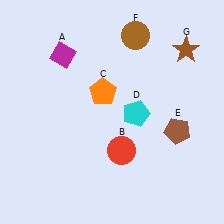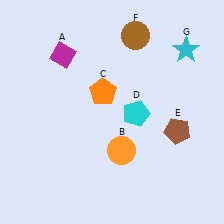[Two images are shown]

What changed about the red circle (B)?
In Image 1, B is red. In Image 2, it changed to orange.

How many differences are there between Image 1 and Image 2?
There are 2 differences between the two images.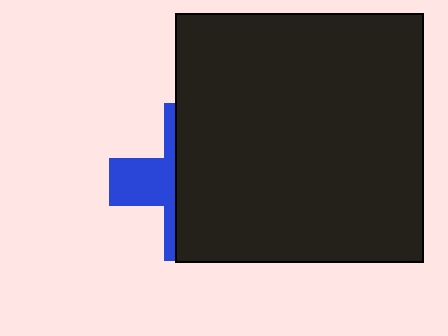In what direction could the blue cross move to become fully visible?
The blue cross could move left. That would shift it out from behind the black square entirely.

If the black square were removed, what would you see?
You would see the complete blue cross.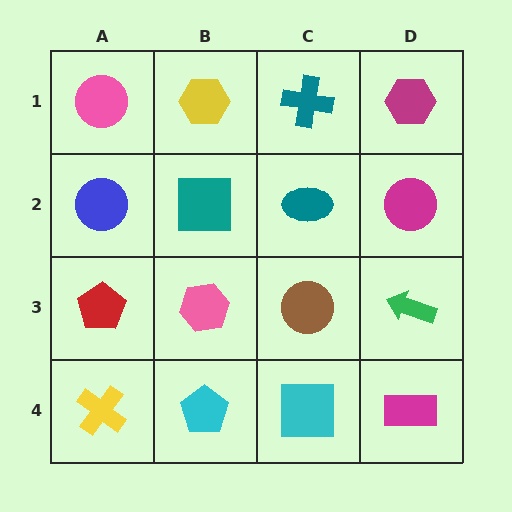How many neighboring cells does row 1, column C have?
3.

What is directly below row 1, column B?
A teal square.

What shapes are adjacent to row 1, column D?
A magenta circle (row 2, column D), a teal cross (row 1, column C).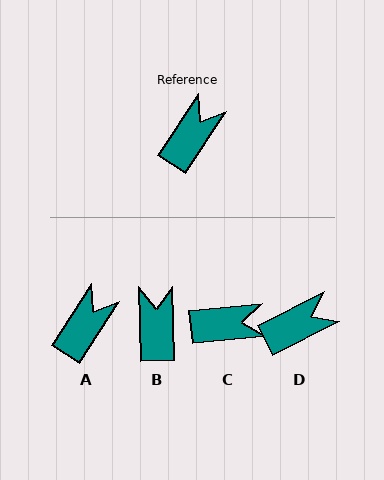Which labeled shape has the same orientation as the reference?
A.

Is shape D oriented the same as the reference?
No, it is off by about 30 degrees.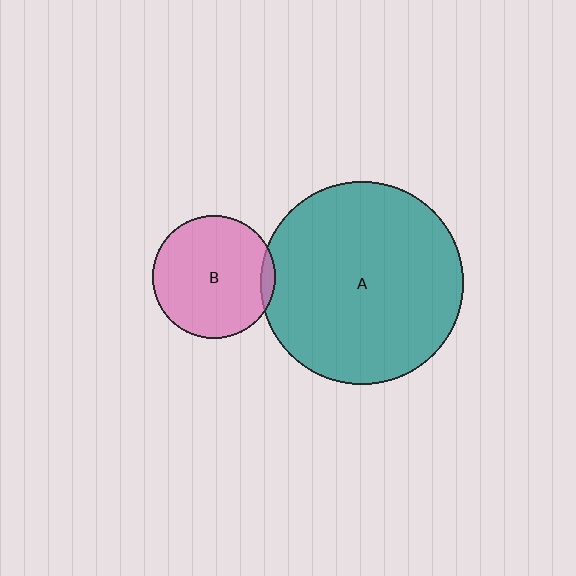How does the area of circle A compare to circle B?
Approximately 2.7 times.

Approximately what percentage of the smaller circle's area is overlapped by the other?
Approximately 5%.